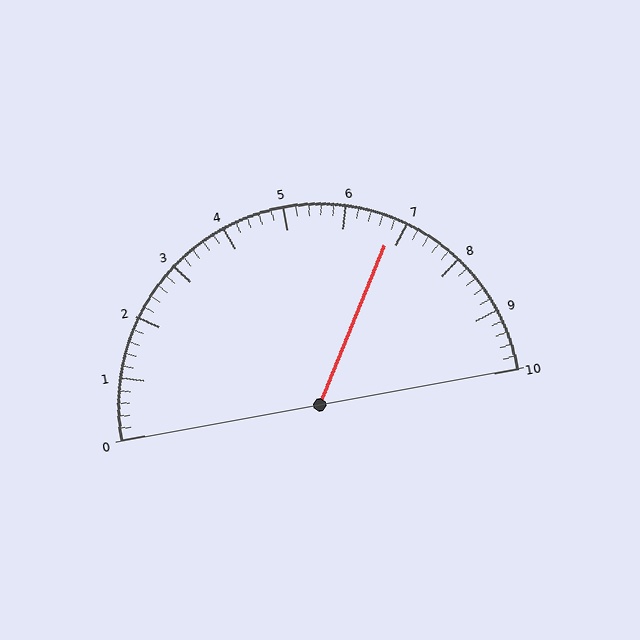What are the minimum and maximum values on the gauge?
The gauge ranges from 0 to 10.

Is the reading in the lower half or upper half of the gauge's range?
The reading is in the upper half of the range (0 to 10).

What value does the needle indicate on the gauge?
The needle indicates approximately 6.8.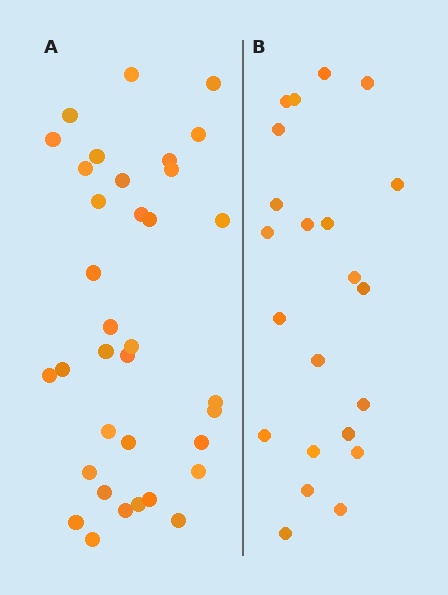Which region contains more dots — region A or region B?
Region A (the left region) has more dots.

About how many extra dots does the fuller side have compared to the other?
Region A has approximately 15 more dots than region B.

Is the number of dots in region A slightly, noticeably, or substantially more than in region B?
Region A has substantially more. The ratio is roughly 1.6 to 1.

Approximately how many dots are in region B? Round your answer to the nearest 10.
About 20 dots. (The exact count is 22, which rounds to 20.)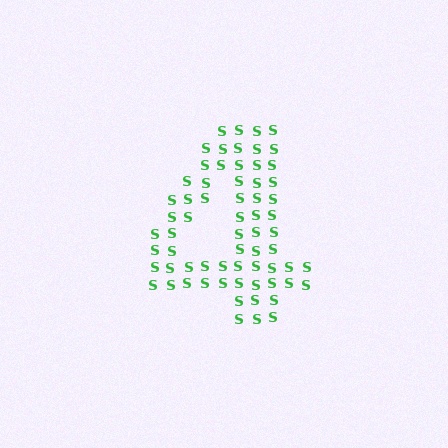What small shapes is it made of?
It is made of small letter S's.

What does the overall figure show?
The overall figure shows the digit 4.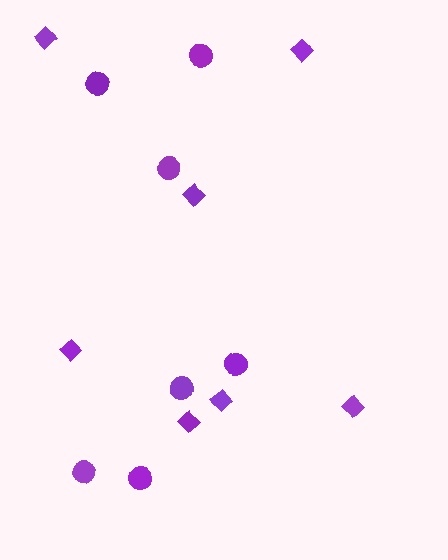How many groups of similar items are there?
There are 2 groups: one group of diamonds (7) and one group of circles (7).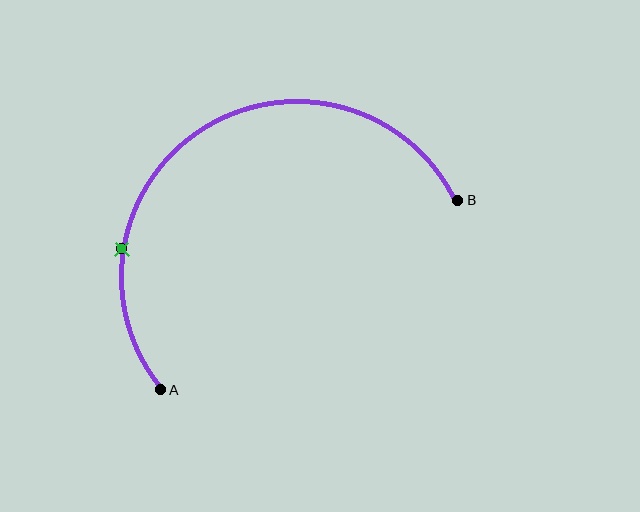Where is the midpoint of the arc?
The arc midpoint is the point on the curve farthest from the straight line joining A and B. It sits above that line.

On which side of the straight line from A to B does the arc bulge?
The arc bulges above the straight line connecting A and B.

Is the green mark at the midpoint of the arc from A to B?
No. The green mark lies on the arc but is closer to endpoint A. The arc midpoint would be at the point on the curve equidistant along the arc from both A and B.